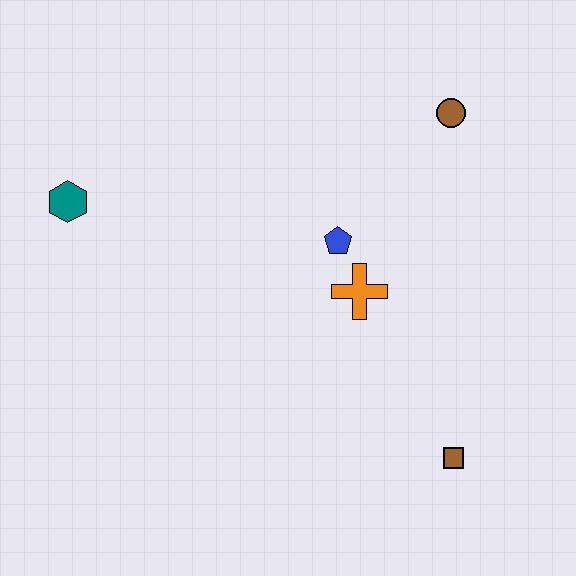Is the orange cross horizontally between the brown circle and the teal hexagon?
Yes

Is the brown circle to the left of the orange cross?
No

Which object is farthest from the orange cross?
The teal hexagon is farthest from the orange cross.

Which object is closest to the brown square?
The orange cross is closest to the brown square.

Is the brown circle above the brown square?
Yes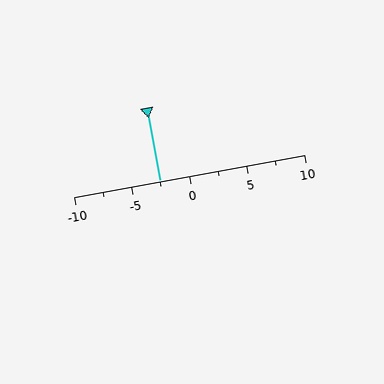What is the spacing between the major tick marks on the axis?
The major ticks are spaced 5 apart.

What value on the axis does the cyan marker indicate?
The marker indicates approximately -2.5.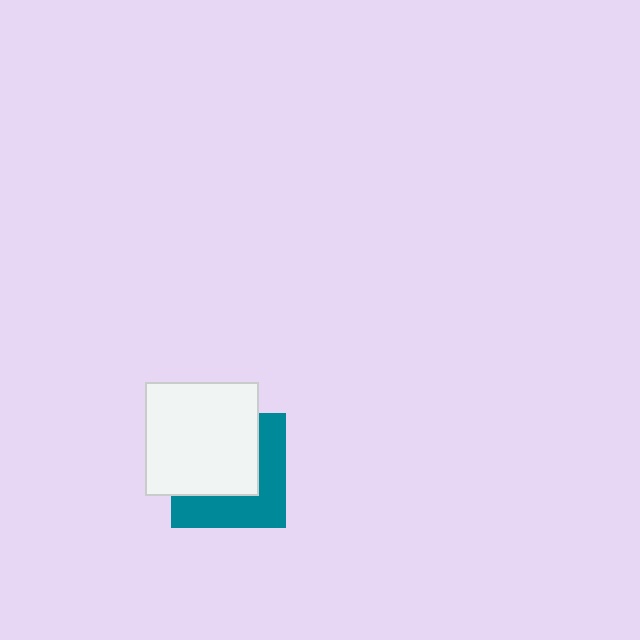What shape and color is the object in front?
The object in front is a white square.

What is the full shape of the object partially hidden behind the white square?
The partially hidden object is a teal square.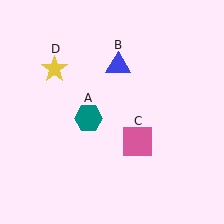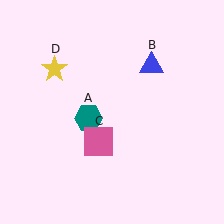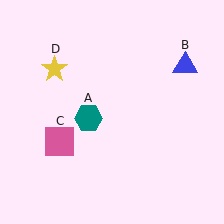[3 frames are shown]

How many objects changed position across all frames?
2 objects changed position: blue triangle (object B), pink square (object C).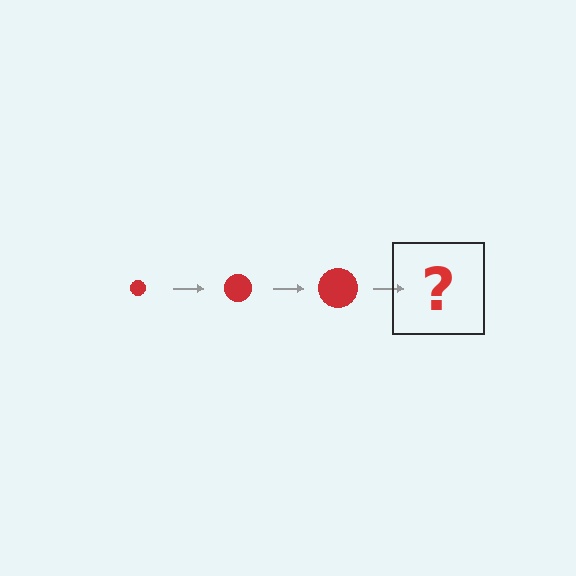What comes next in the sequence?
The next element should be a red circle, larger than the previous one.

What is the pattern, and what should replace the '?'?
The pattern is that the circle gets progressively larger each step. The '?' should be a red circle, larger than the previous one.